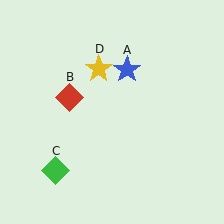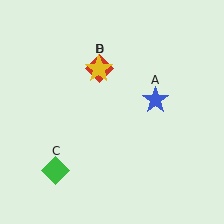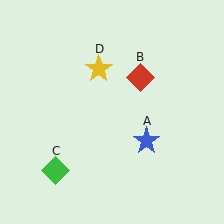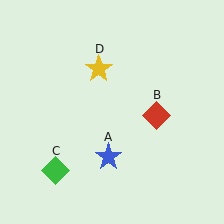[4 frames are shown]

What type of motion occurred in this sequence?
The blue star (object A), red diamond (object B) rotated clockwise around the center of the scene.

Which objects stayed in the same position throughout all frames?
Green diamond (object C) and yellow star (object D) remained stationary.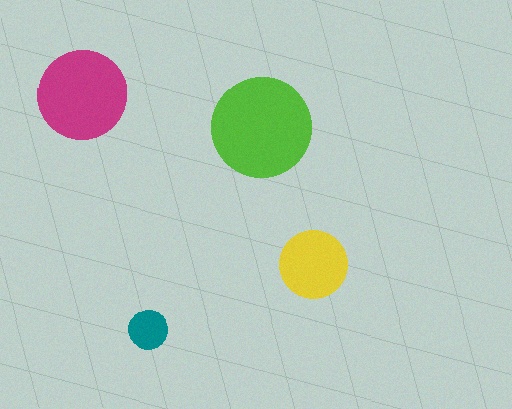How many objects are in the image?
There are 4 objects in the image.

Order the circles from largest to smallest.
the lime one, the magenta one, the yellow one, the teal one.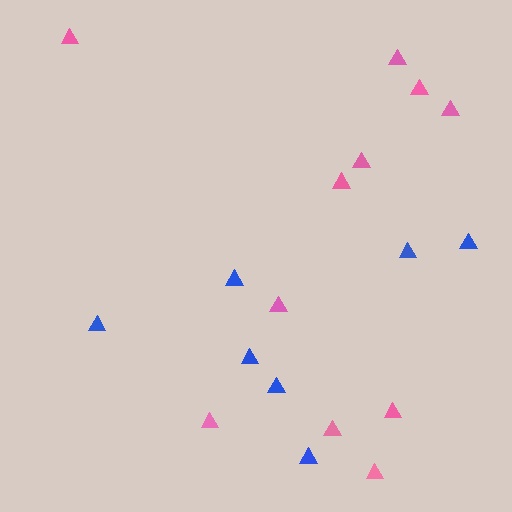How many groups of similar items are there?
There are 2 groups: one group of blue triangles (7) and one group of pink triangles (11).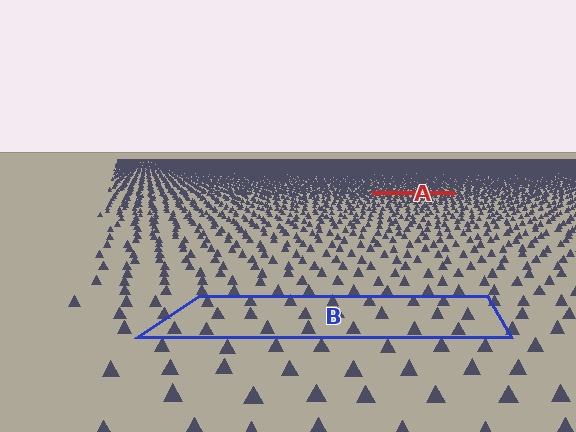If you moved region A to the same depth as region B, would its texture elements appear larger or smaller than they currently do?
They would appear larger. At a closer depth, the same texture elements are projected at a bigger on-screen size.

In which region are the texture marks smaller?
The texture marks are smaller in region A, because it is farther away.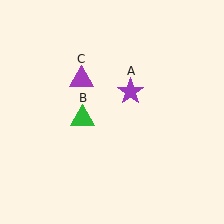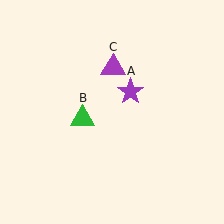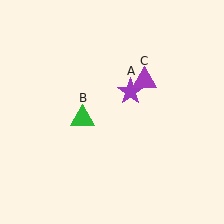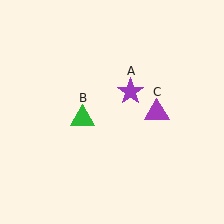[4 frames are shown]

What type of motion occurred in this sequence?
The purple triangle (object C) rotated clockwise around the center of the scene.